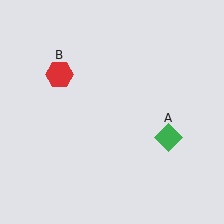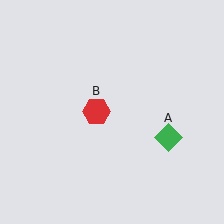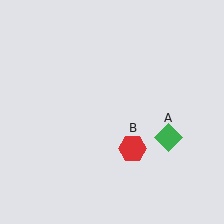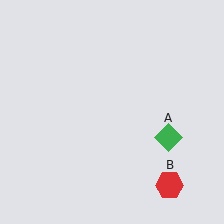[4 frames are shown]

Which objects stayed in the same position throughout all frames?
Green diamond (object A) remained stationary.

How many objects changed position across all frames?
1 object changed position: red hexagon (object B).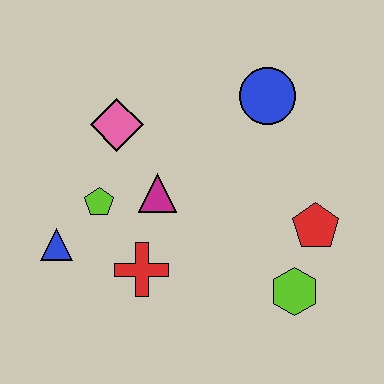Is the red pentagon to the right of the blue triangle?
Yes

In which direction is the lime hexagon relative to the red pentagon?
The lime hexagon is below the red pentagon.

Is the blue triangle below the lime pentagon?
Yes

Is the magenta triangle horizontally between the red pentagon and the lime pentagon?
Yes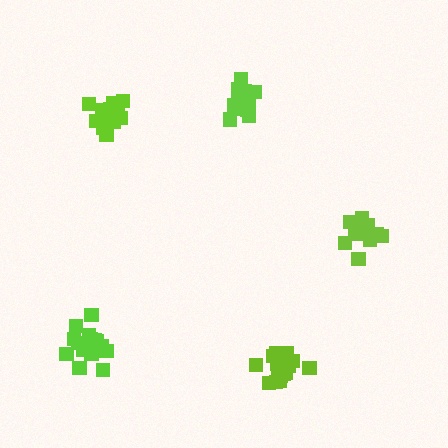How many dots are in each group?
Group 1: 16 dots, Group 2: 16 dots, Group 3: 19 dots, Group 4: 19 dots, Group 5: 18 dots (88 total).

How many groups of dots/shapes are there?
There are 5 groups.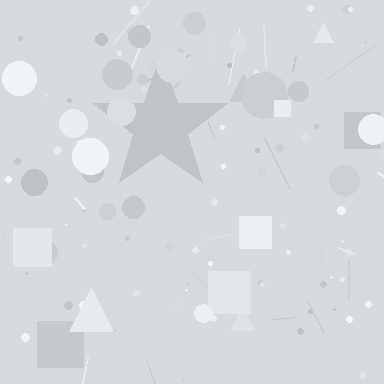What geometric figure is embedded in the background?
A star is embedded in the background.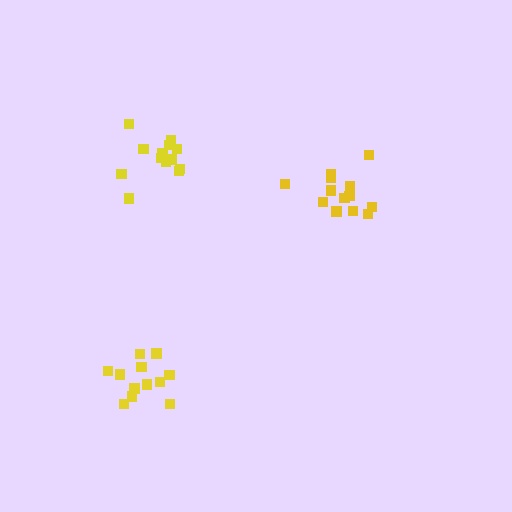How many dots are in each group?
Group 1: 14 dots, Group 2: 13 dots, Group 3: 12 dots (39 total).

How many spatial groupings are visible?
There are 3 spatial groupings.